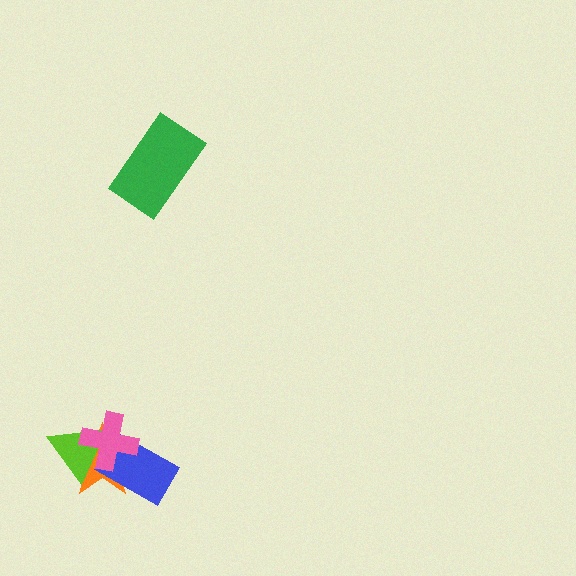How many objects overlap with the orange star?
3 objects overlap with the orange star.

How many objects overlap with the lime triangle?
3 objects overlap with the lime triangle.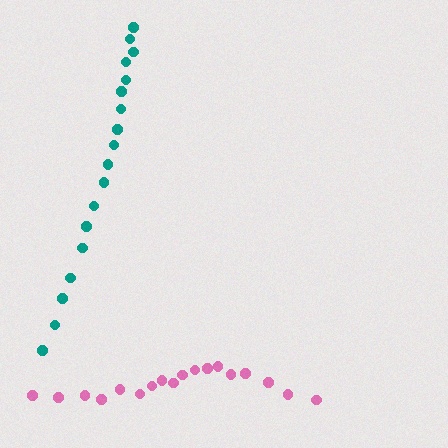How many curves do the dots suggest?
There are 2 distinct paths.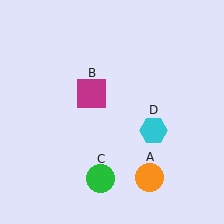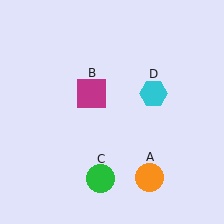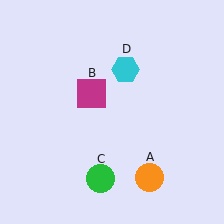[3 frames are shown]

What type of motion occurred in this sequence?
The cyan hexagon (object D) rotated counterclockwise around the center of the scene.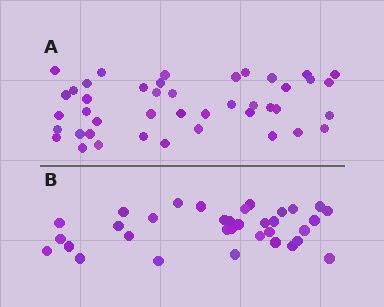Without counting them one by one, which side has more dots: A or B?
Region A (the top region) has more dots.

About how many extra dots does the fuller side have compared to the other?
Region A has roughly 8 or so more dots than region B.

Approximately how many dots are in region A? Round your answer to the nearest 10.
About 40 dots. (The exact count is 43, which rounds to 40.)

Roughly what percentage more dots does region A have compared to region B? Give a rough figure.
About 25% more.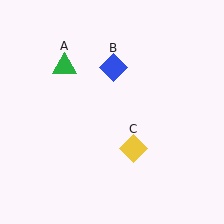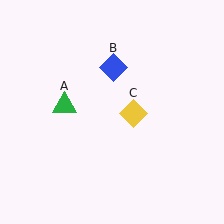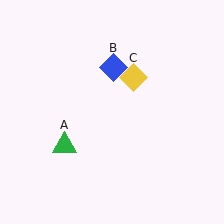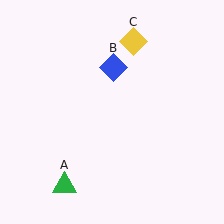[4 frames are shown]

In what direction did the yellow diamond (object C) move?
The yellow diamond (object C) moved up.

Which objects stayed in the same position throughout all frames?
Blue diamond (object B) remained stationary.